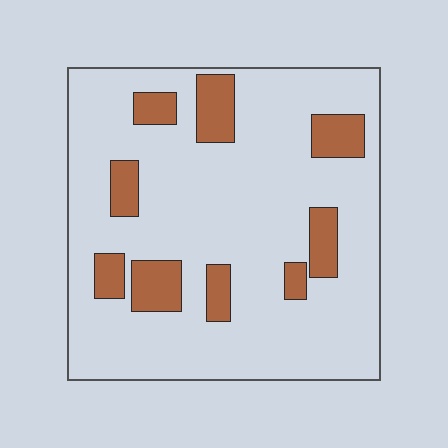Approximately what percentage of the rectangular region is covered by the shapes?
Approximately 15%.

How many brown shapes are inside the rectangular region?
9.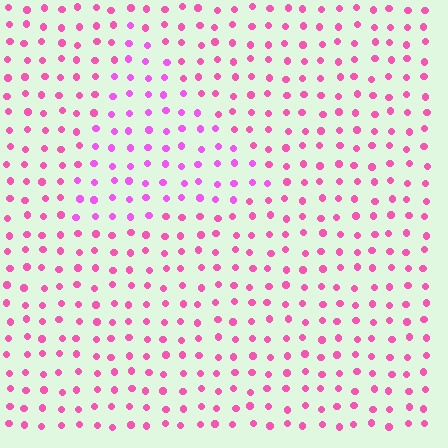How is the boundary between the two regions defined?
The boundary is defined purely by a slight shift in hue (about 26 degrees). Spacing, size, and orientation are identical on both sides.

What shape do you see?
I see a triangle.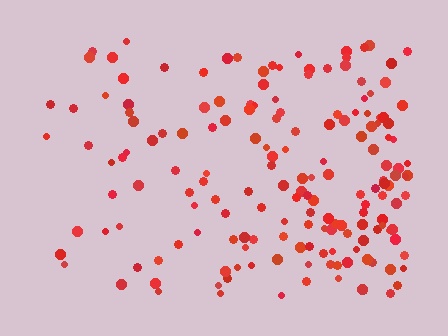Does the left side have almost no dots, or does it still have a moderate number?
Still a moderate number, just noticeably fewer than the right.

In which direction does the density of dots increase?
From left to right, with the right side densest.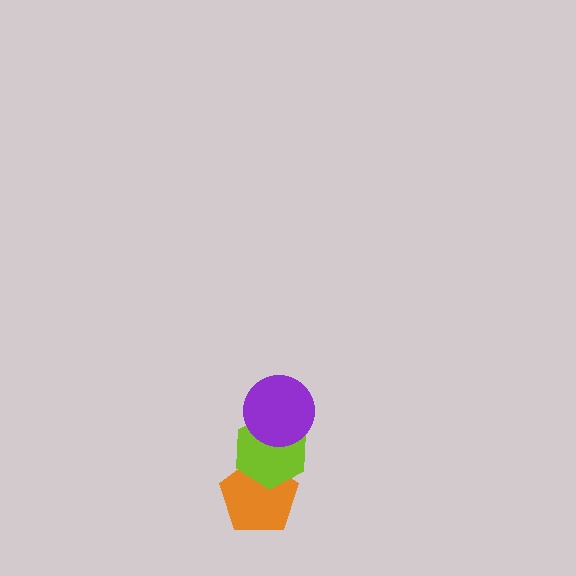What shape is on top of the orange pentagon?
The lime hexagon is on top of the orange pentagon.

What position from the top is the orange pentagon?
The orange pentagon is 3rd from the top.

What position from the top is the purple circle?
The purple circle is 1st from the top.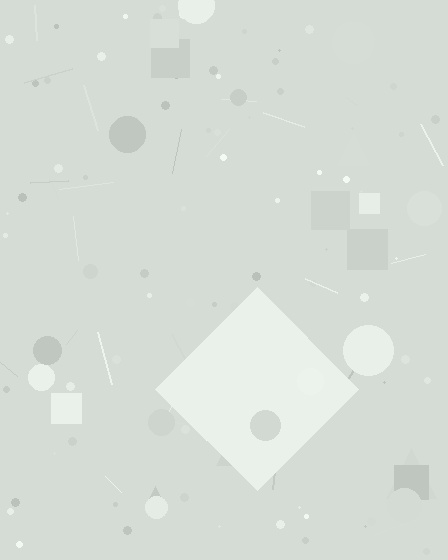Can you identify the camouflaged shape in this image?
The camouflaged shape is a diamond.